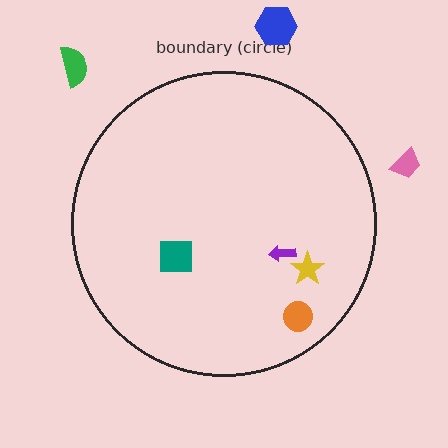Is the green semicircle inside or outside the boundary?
Outside.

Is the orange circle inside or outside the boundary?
Inside.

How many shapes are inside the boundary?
4 inside, 3 outside.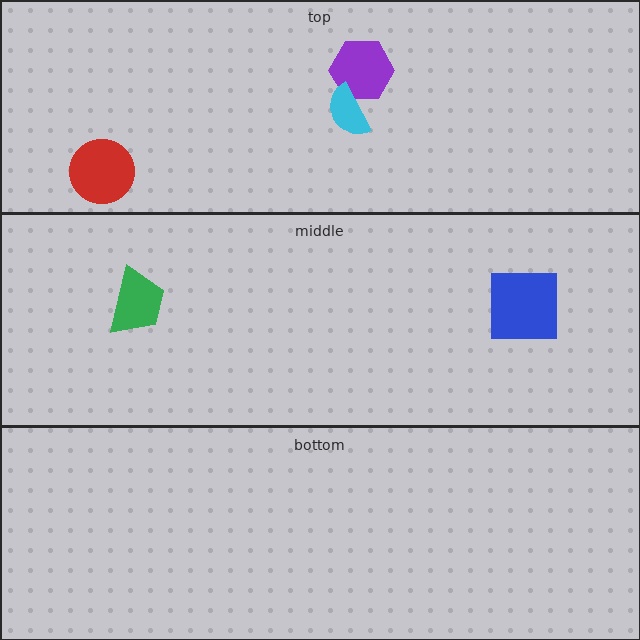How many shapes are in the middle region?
2.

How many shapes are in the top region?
3.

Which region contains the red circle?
The top region.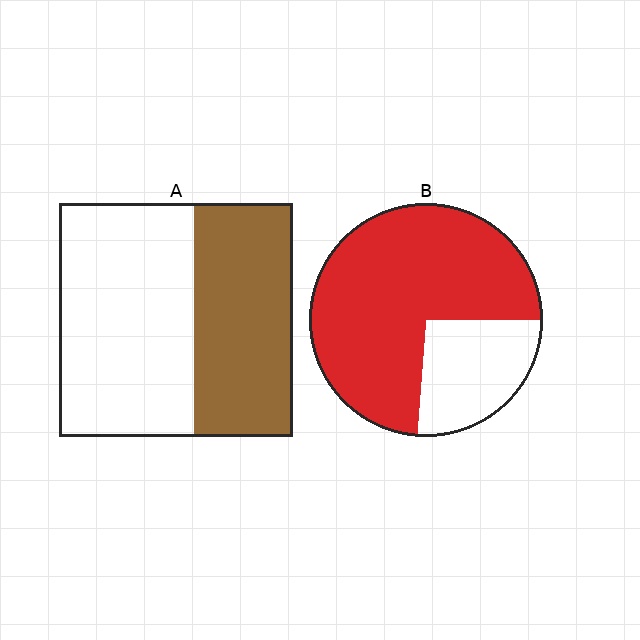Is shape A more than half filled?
No.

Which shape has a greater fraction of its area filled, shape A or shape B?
Shape B.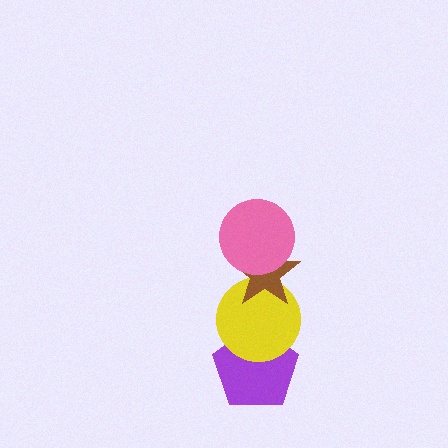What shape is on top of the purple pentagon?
The yellow circle is on top of the purple pentagon.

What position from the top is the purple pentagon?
The purple pentagon is 4th from the top.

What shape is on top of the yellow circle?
The brown star is on top of the yellow circle.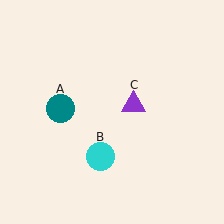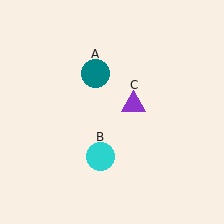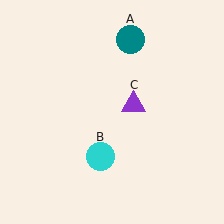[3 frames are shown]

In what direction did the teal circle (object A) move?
The teal circle (object A) moved up and to the right.